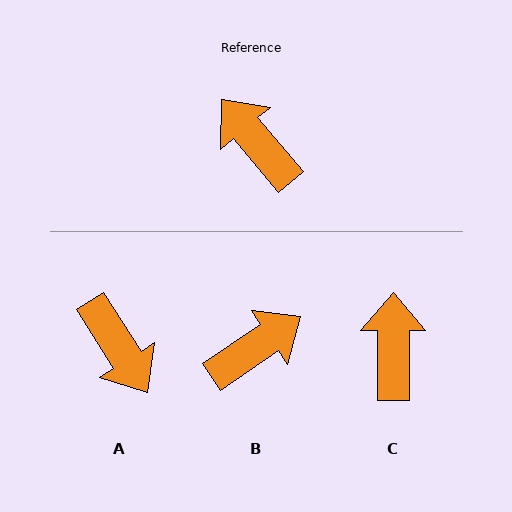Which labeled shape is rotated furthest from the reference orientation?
A, about 172 degrees away.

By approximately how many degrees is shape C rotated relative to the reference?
Approximately 40 degrees clockwise.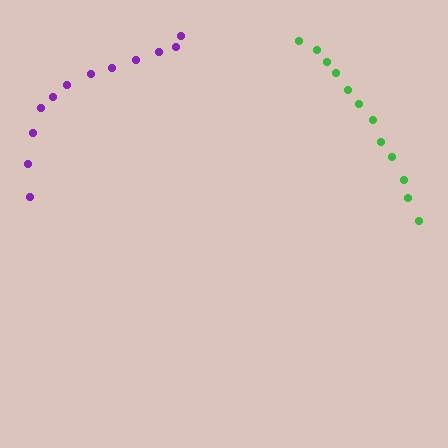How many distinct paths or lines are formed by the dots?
There are 2 distinct paths.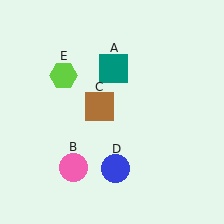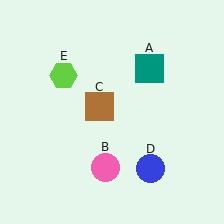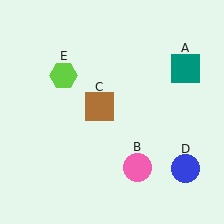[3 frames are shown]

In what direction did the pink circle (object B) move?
The pink circle (object B) moved right.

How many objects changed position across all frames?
3 objects changed position: teal square (object A), pink circle (object B), blue circle (object D).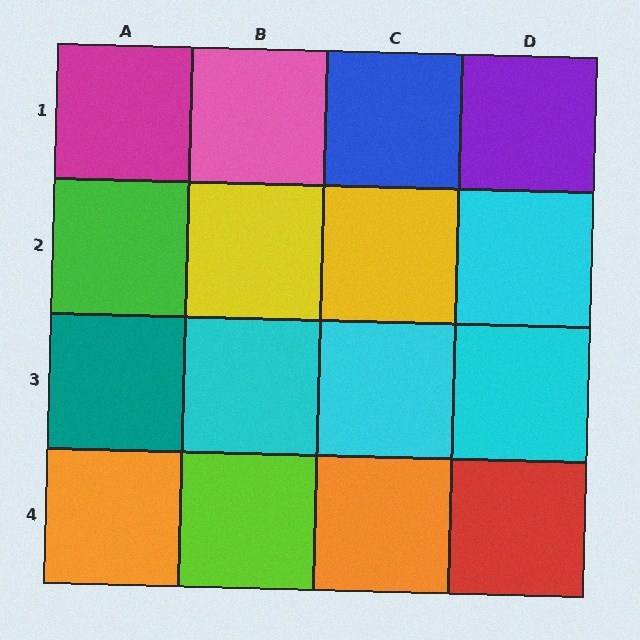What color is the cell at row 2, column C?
Yellow.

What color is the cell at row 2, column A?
Green.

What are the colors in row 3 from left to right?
Teal, cyan, cyan, cyan.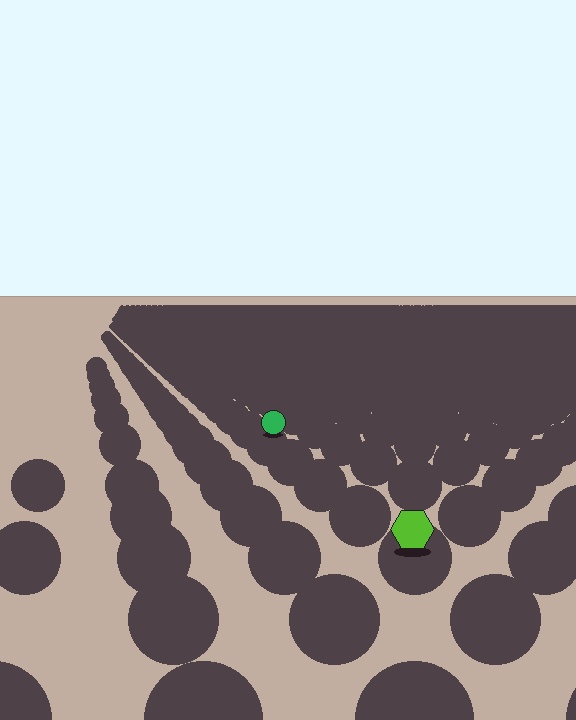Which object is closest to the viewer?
The lime hexagon is closest. The texture marks near it are larger and more spread out.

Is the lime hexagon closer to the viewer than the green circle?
Yes. The lime hexagon is closer — you can tell from the texture gradient: the ground texture is coarser near it.